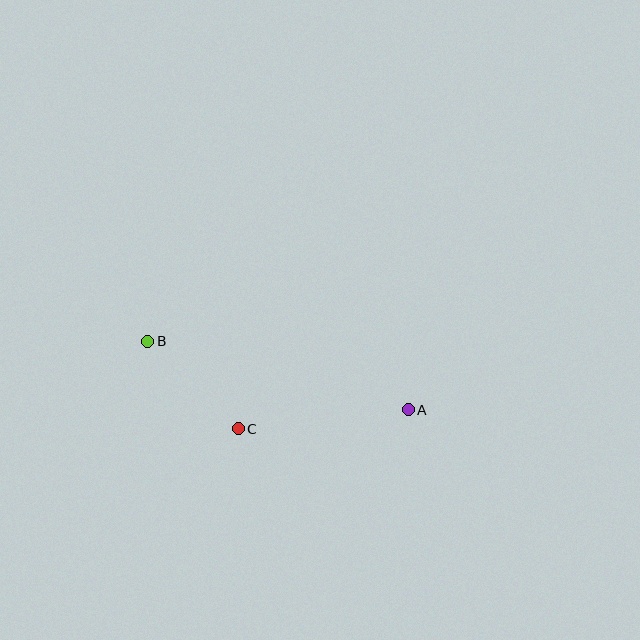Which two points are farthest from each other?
Points A and B are farthest from each other.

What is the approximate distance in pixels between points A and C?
The distance between A and C is approximately 171 pixels.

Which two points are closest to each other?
Points B and C are closest to each other.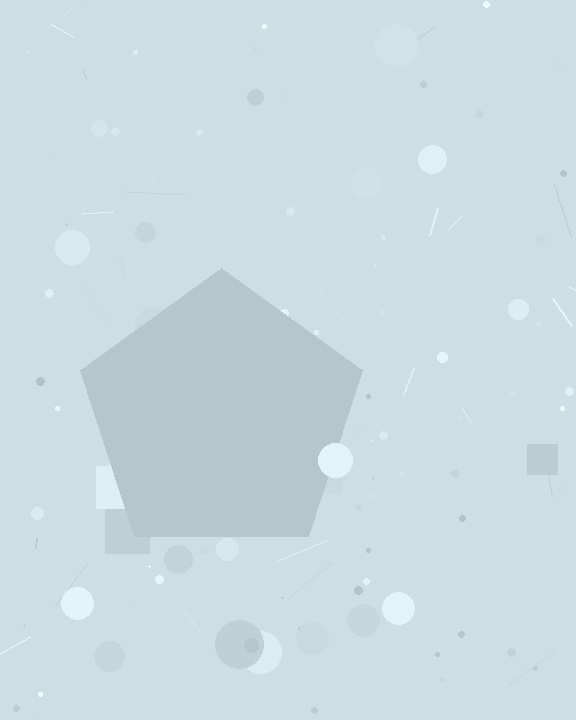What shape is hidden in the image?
A pentagon is hidden in the image.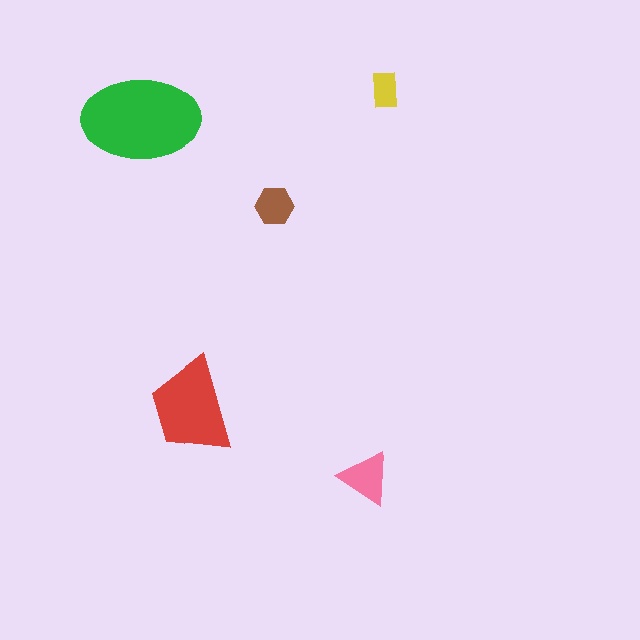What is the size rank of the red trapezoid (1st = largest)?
2nd.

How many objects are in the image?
There are 5 objects in the image.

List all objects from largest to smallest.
The green ellipse, the red trapezoid, the pink triangle, the brown hexagon, the yellow rectangle.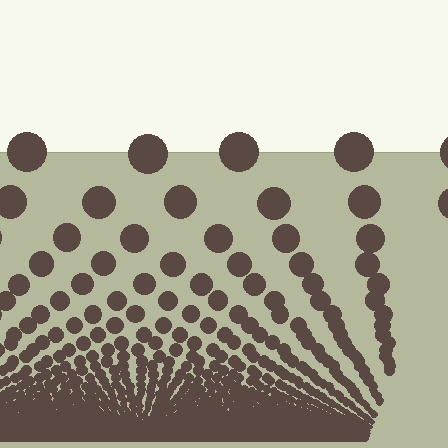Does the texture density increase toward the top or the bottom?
Density increases toward the bottom.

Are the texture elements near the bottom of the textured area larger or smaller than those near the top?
Smaller. The gradient is inverted — elements near the bottom are smaller and denser.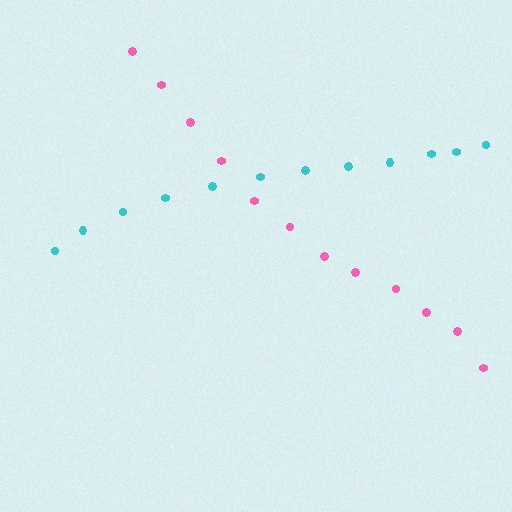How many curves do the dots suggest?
There are 2 distinct paths.